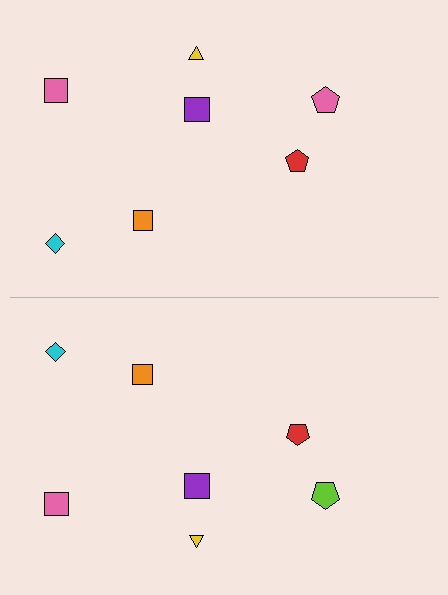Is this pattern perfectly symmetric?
No, the pattern is not perfectly symmetric. The lime pentagon on the bottom side breaks the symmetry — its mirror counterpart is pink.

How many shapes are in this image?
There are 14 shapes in this image.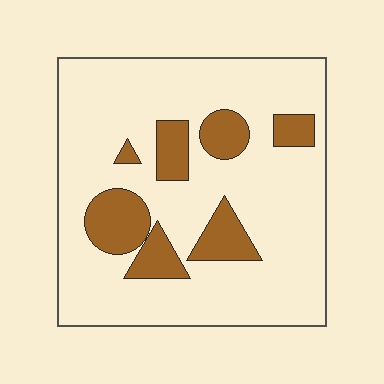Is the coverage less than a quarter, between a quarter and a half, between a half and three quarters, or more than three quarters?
Less than a quarter.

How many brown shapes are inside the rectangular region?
7.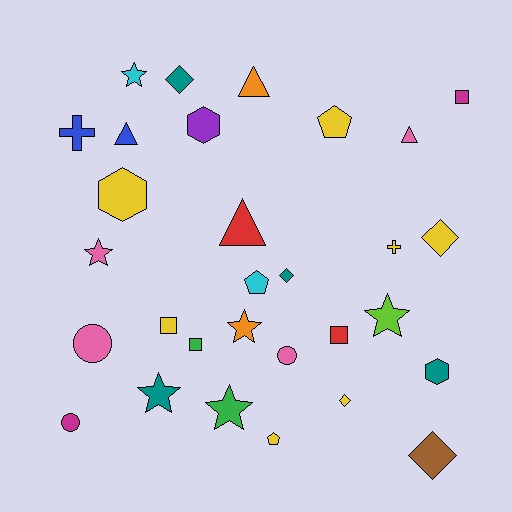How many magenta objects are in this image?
There are 2 magenta objects.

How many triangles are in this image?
There are 4 triangles.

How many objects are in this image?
There are 30 objects.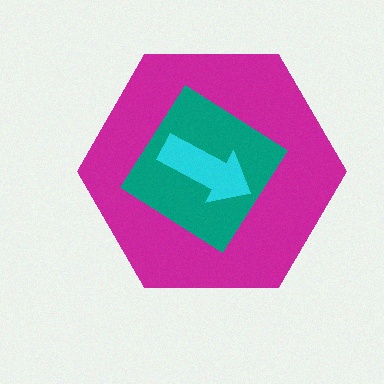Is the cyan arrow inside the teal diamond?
Yes.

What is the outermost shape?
The magenta hexagon.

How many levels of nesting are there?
3.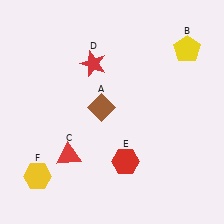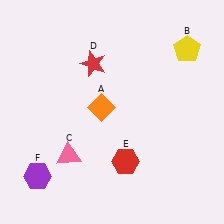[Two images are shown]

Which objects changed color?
A changed from brown to orange. C changed from red to pink. F changed from yellow to purple.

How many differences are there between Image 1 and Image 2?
There are 3 differences between the two images.